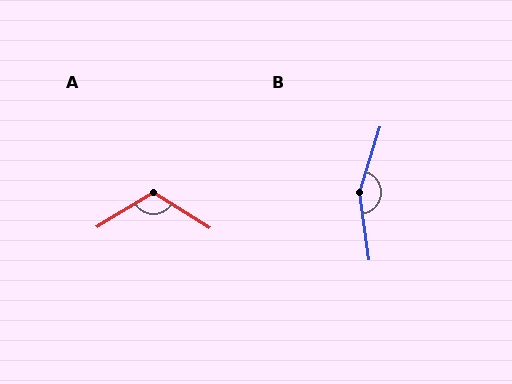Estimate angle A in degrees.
Approximately 117 degrees.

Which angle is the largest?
B, at approximately 155 degrees.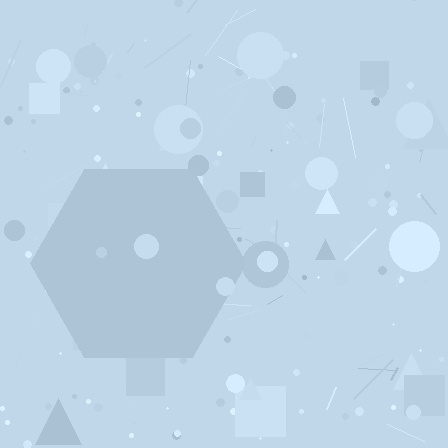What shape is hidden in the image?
A hexagon is hidden in the image.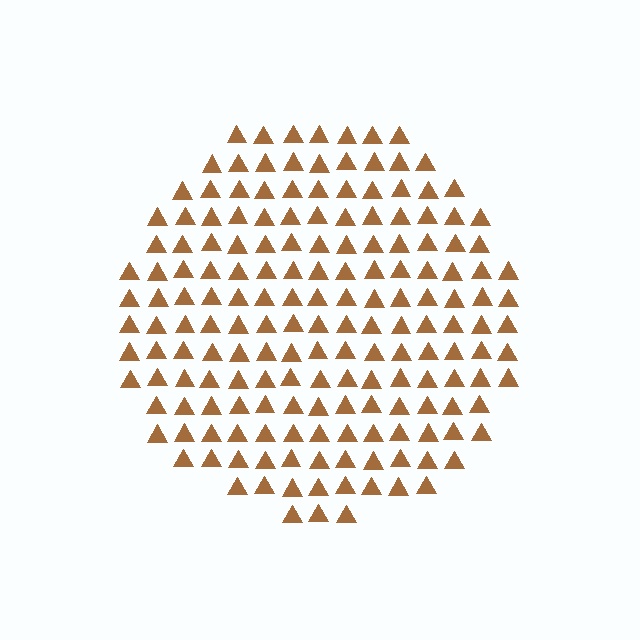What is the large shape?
The large shape is a circle.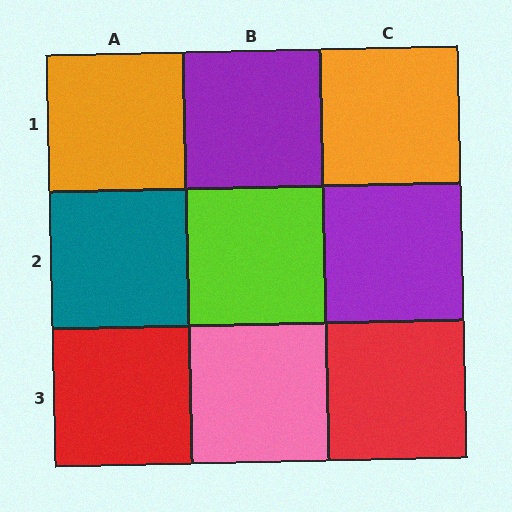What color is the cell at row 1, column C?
Orange.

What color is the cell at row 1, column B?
Purple.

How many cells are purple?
2 cells are purple.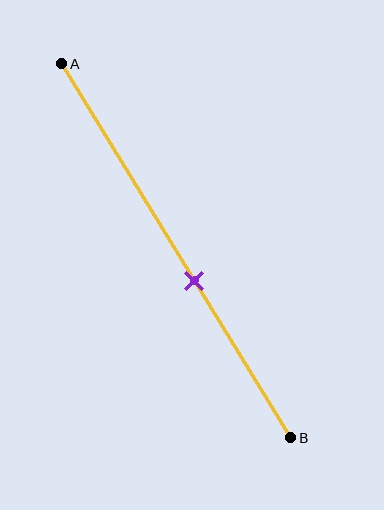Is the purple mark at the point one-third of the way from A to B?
No, the mark is at about 60% from A, not at the 33% one-third point.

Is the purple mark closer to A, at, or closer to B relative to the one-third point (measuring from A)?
The purple mark is closer to point B than the one-third point of segment AB.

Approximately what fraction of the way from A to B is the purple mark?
The purple mark is approximately 60% of the way from A to B.